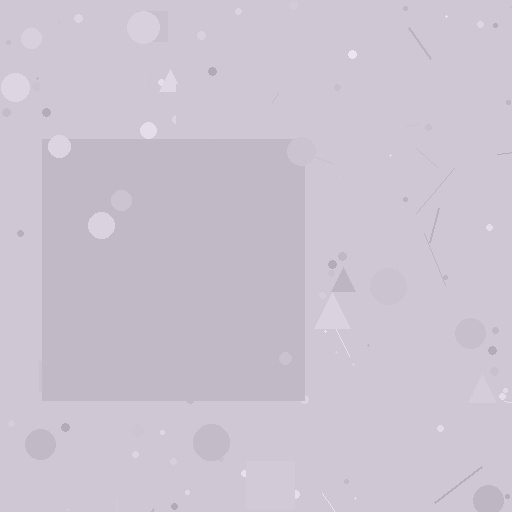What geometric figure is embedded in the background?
A square is embedded in the background.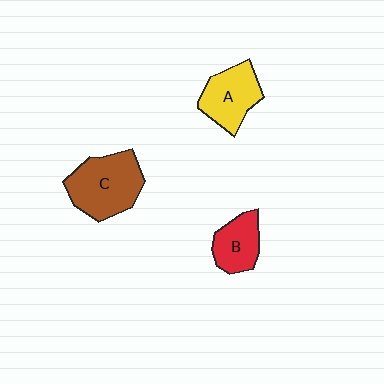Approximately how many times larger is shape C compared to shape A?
Approximately 1.3 times.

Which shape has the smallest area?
Shape B (red).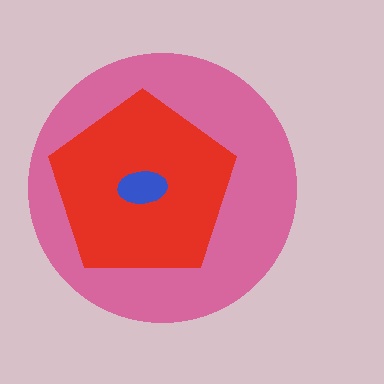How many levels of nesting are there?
3.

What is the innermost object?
The blue ellipse.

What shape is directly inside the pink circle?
The red pentagon.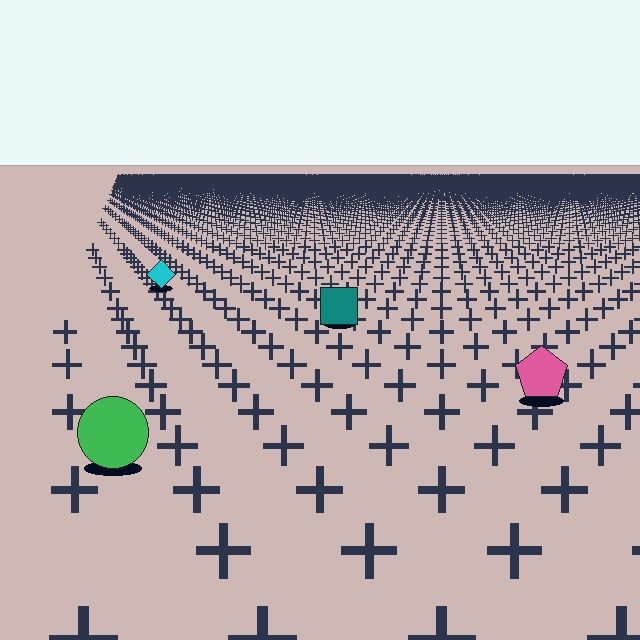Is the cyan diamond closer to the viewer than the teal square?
No. The teal square is closer — you can tell from the texture gradient: the ground texture is coarser near it.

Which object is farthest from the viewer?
The cyan diamond is farthest from the viewer. It appears smaller and the ground texture around it is denser.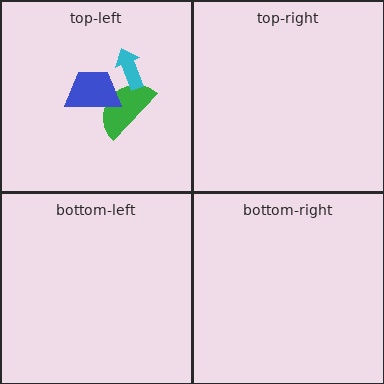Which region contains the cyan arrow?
The top-left region.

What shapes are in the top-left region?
The green semicircle, the cyan arrow, the blue trapezoid.